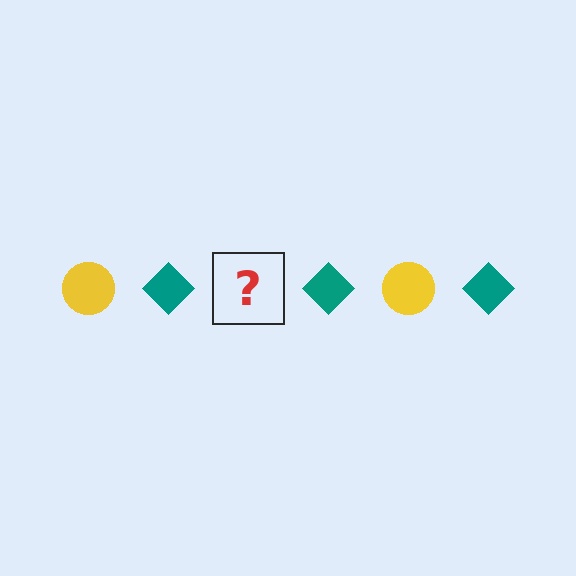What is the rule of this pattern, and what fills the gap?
The rule is that the pattern alternates between yellow circle and teal diamond. The gap should be filled with a yellow circle.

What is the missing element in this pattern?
The missing element is a yellow circle.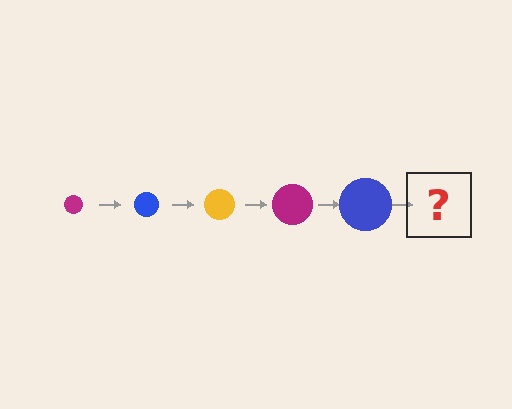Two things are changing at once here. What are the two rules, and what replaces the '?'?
The two rules are that the circle grows larger each step and the color cycles through magenta, blue, and yellow. The '?' should be a yellow circle, larger than the previous one.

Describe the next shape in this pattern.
It should be a yellow circle, larger than the previous one.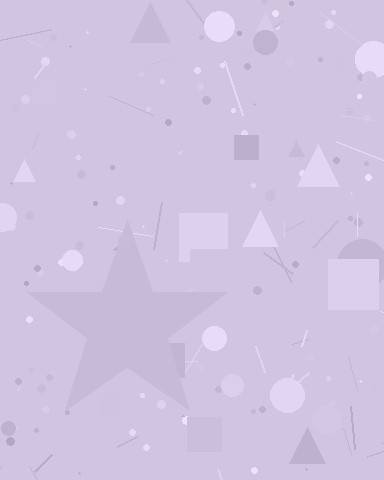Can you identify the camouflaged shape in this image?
The camouflaged shape is a star.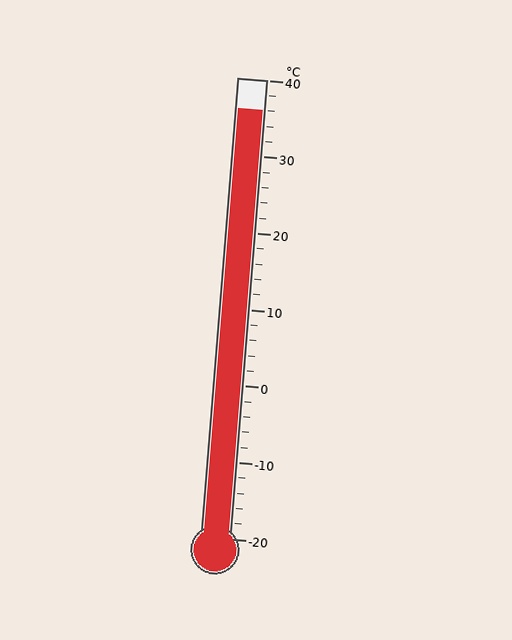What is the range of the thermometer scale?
The thermometer scale ranges from -20°C to 40°C.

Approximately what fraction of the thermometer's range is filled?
The thermometer is filled to approximately 95% of its range.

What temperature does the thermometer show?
The thermometer shows approximately 36°C.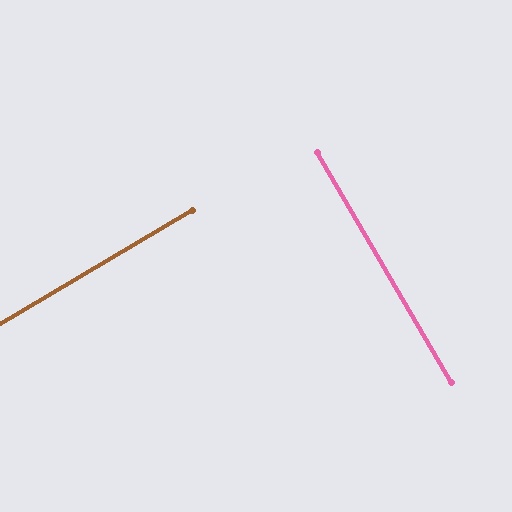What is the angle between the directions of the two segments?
Approximately 90 degrees.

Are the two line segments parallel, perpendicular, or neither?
Perpendicular — they meet at approximately 90°.